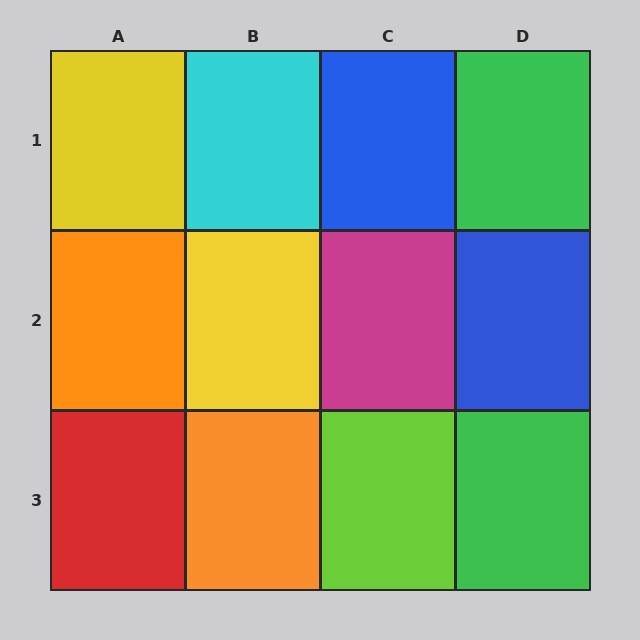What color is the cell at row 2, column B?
Yellow.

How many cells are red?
1 cell is red.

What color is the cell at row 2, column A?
Orange.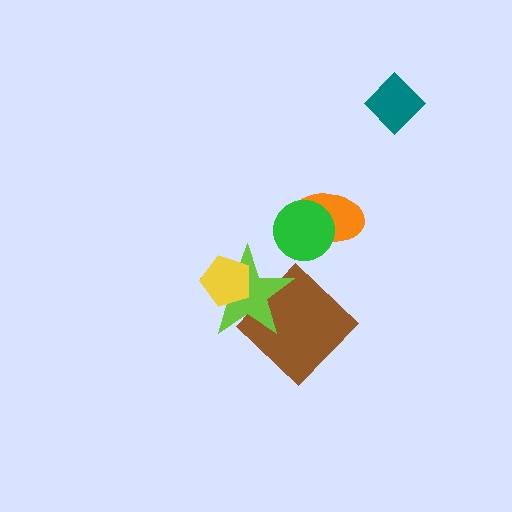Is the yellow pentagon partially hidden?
No, no other shape covers it.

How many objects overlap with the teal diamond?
0 objects overlap with the teal diamond.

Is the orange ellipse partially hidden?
Yes, it is partially covered by another shape.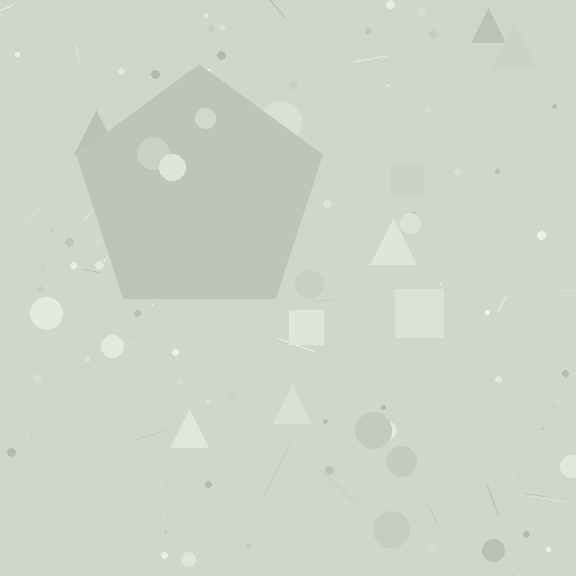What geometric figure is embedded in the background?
A pentagon is embedded in the background.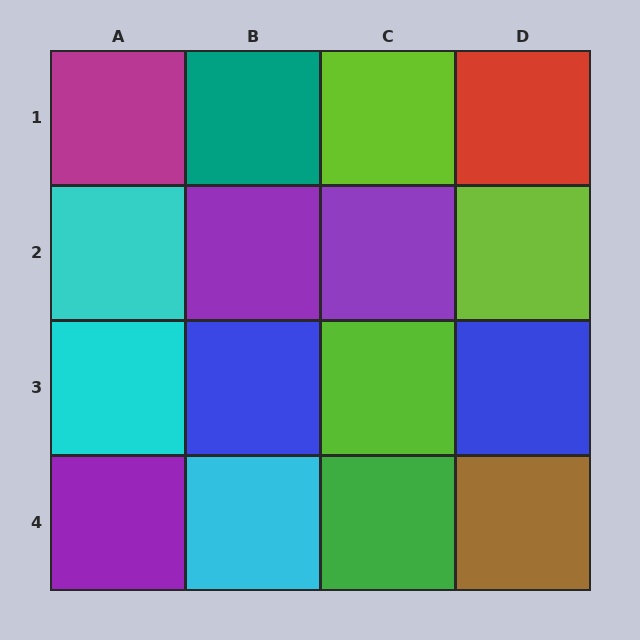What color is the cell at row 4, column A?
Purple.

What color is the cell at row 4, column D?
Brown.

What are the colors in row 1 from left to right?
Magenta, teal, lime, red.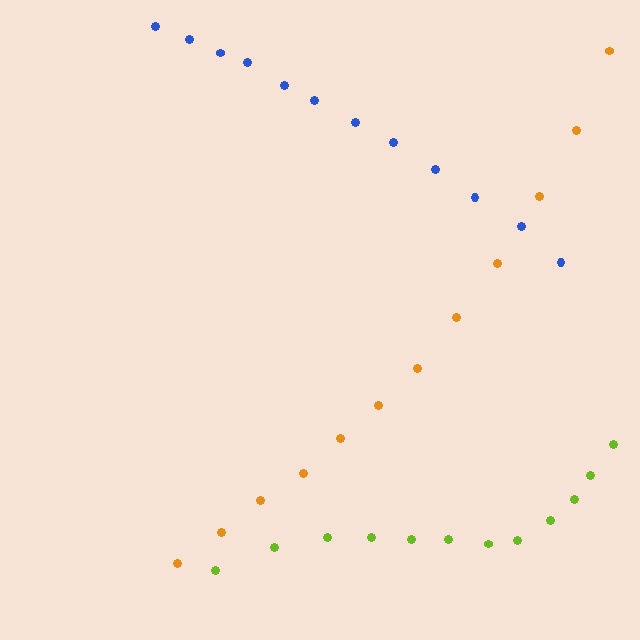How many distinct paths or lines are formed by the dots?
There are 3 distinct paths.